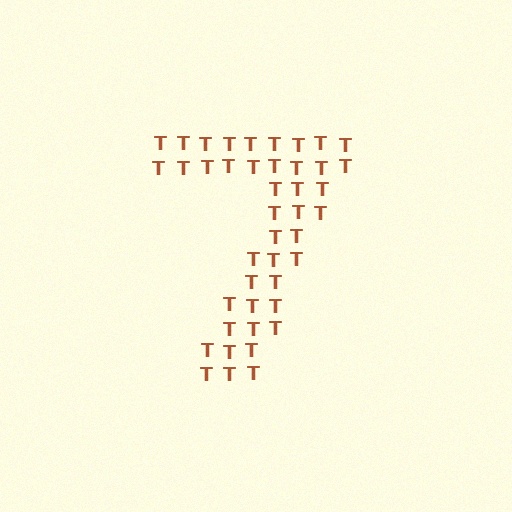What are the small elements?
The small elements are letter T's.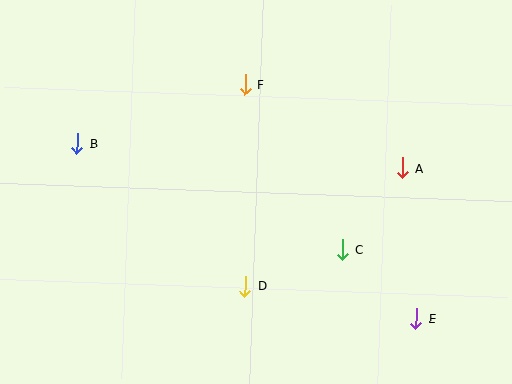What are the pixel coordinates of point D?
Point D is at (245, 286).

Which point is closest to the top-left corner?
Point B is closest to the top-left corner.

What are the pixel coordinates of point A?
Point A is at (403, 168).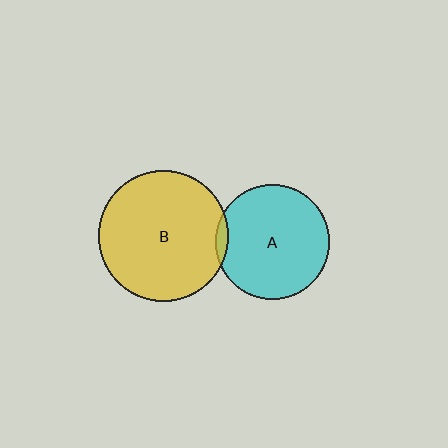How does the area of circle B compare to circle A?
Approximately 1.3 times.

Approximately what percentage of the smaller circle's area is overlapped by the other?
Approximately 5%.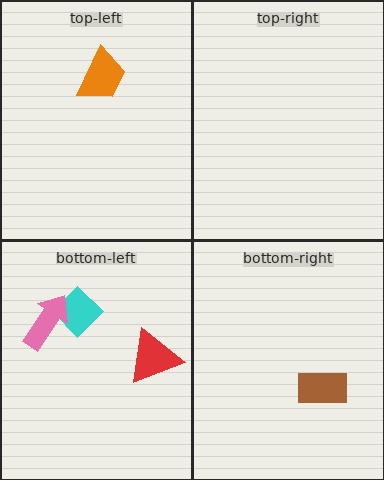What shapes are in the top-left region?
The orange trapezoid.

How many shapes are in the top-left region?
1.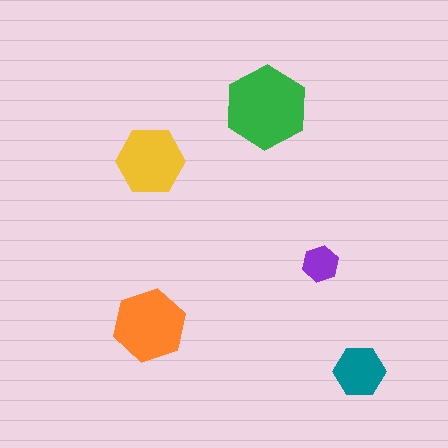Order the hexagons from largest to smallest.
the green one, the orange one, the yellow one, the teal one, the purple one.